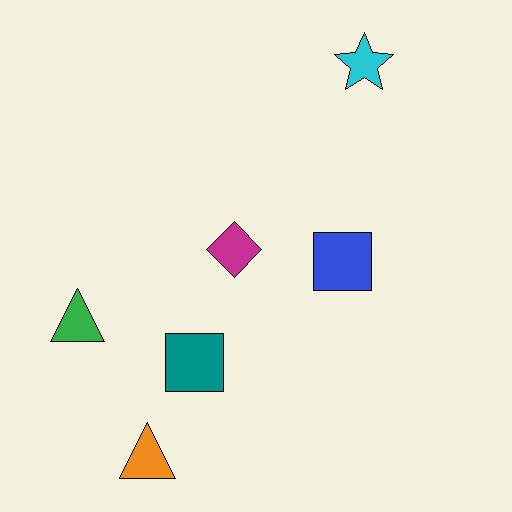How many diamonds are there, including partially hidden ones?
There is 1 diamond.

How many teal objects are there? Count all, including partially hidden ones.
There is 1 teal object.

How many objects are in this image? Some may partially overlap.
There are 6 objects.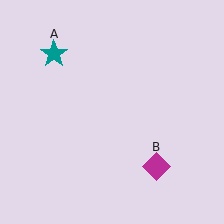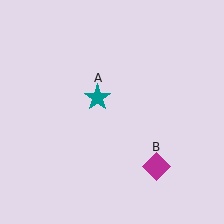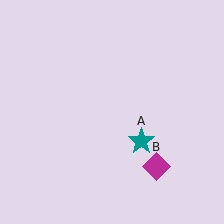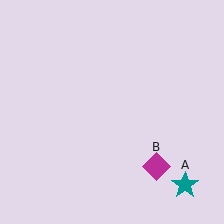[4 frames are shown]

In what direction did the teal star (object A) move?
The teal star (object A) moved down and to the right.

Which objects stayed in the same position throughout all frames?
Magenta diamond (object B) remained stationary.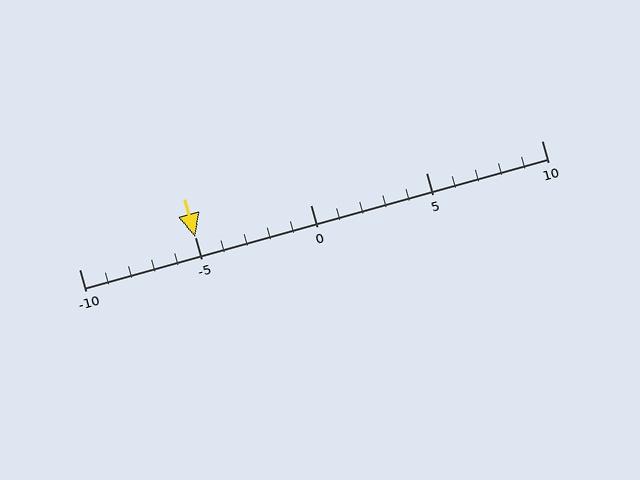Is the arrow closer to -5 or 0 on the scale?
The arrow is closer to -5.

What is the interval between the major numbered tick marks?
The major tick marks are spaced 5 units apart.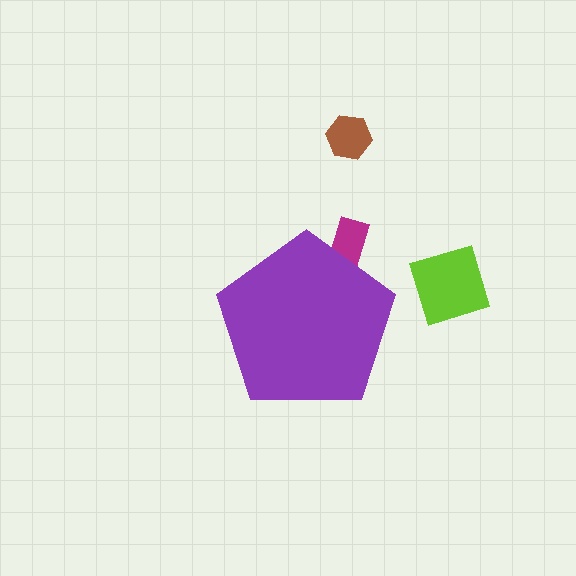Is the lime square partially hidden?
No, the lime square is fully visible.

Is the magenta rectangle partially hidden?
Yes, the magenta rectangle is partially hidden behind the purple pentagon.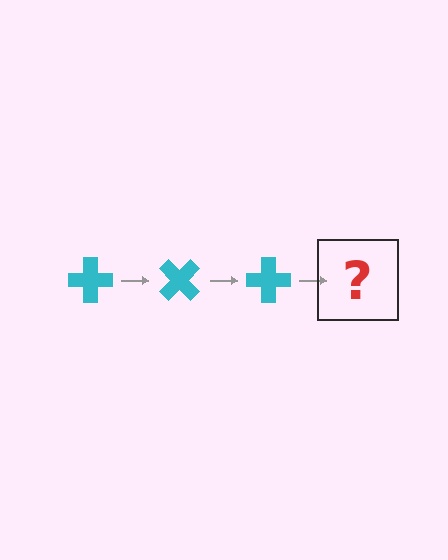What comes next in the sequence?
The next element should be a cyan cross rotated 135 degrees.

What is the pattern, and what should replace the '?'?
The pattern is that the cross rotates 45 degrees each step. The '?' should be a cyan cross rotated 135 degrees.